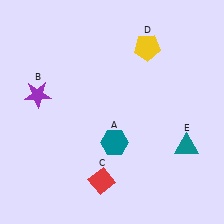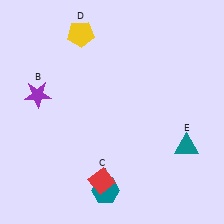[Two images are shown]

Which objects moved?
The objects that moved are: the teal hexagon (A), the yellow pentagon (D).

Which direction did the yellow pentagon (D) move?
The yellow pentagon (D) moved left.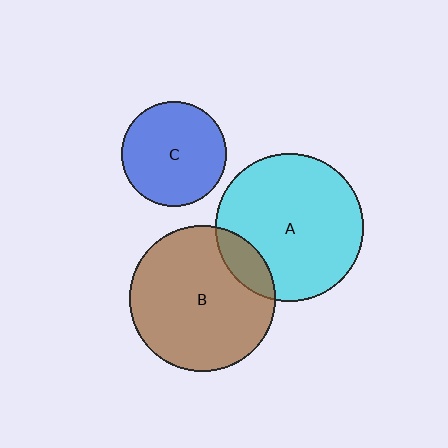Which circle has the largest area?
Circle A (cyan).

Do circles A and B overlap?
Yes.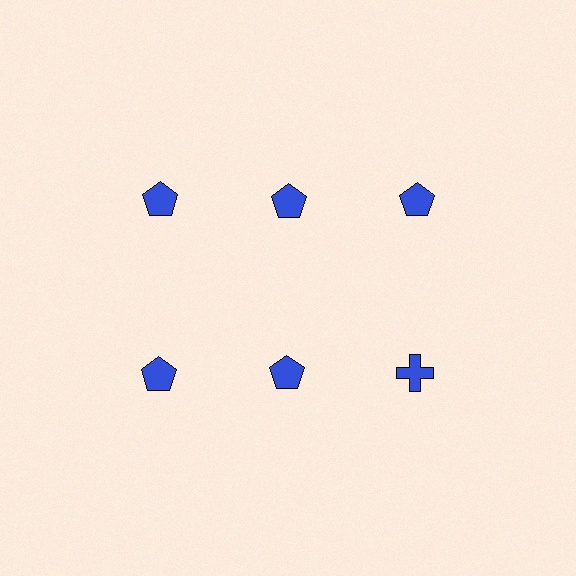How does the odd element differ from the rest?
It has a different shape: cross instead of pentagon.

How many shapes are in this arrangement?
There are 6 shapes arranged in a grid pattern.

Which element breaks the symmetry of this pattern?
The blue cross in the second row, center column breaks the symmetry. All other shapes are blue pentagons.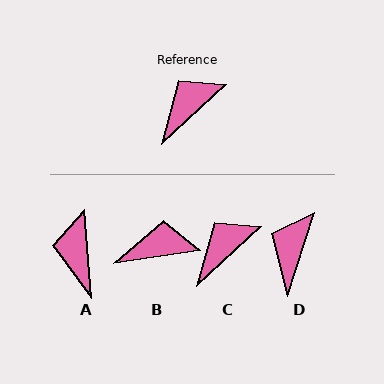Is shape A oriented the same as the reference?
No, it is off by about 52 degrees.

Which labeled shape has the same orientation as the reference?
C.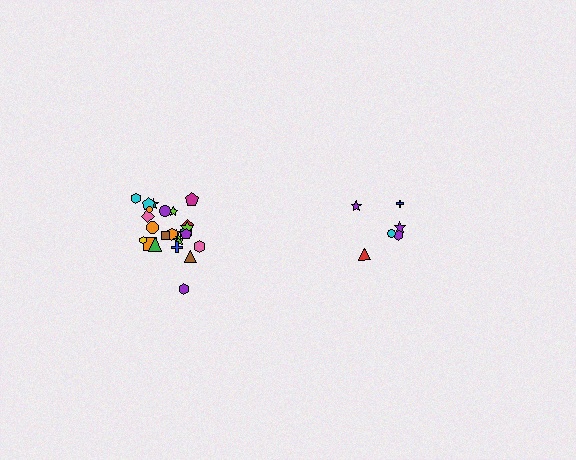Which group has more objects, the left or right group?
The left group.